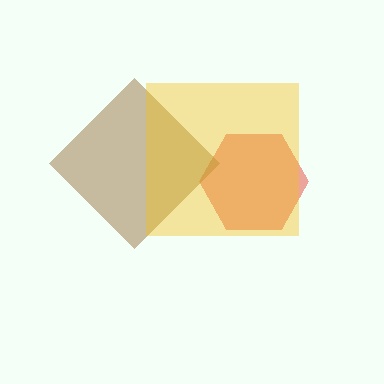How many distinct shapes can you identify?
There are 3 distinct shapes: a red hexagon, a brown diamond, a yellow square.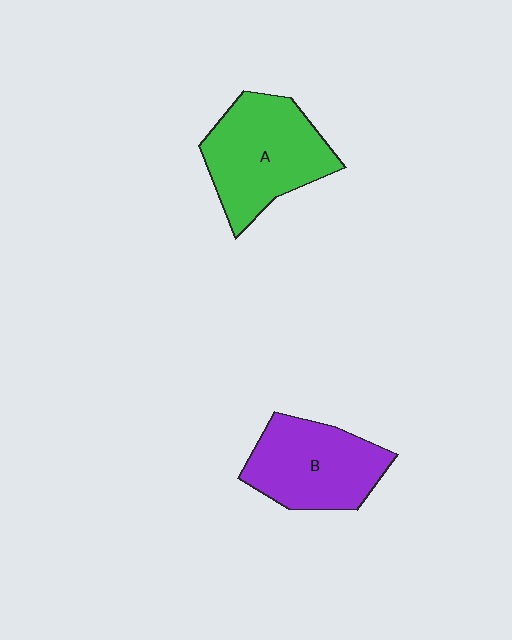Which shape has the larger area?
Shape A (green).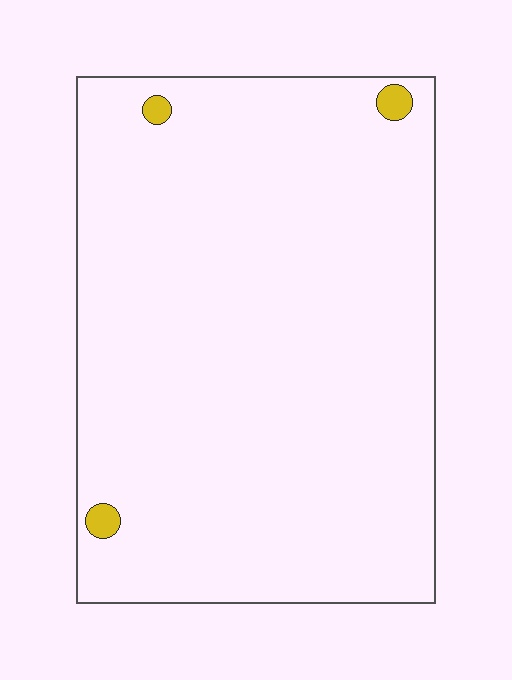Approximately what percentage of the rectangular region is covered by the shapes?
Approximately 0%.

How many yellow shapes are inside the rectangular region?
3.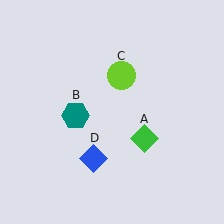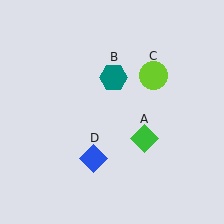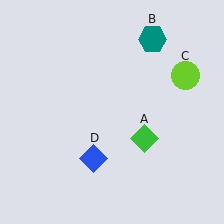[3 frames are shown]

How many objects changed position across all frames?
2 objects changed position: teal hexagon (object B), lime circle (object C).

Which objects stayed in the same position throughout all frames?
Green diamond (object A) and blue diamond (object D) remained stationary.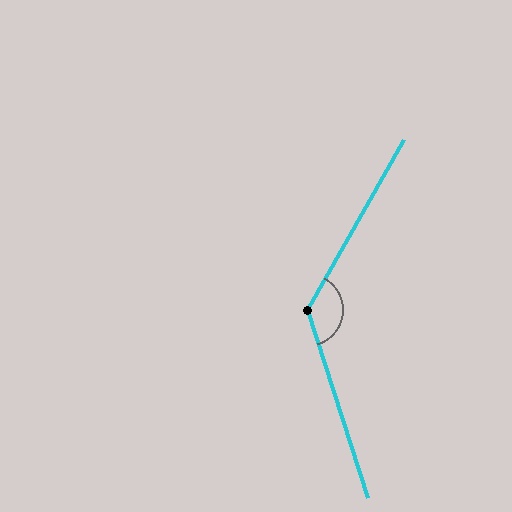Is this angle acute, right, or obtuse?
It is obtuse.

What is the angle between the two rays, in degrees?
Approximately 132 degrees.